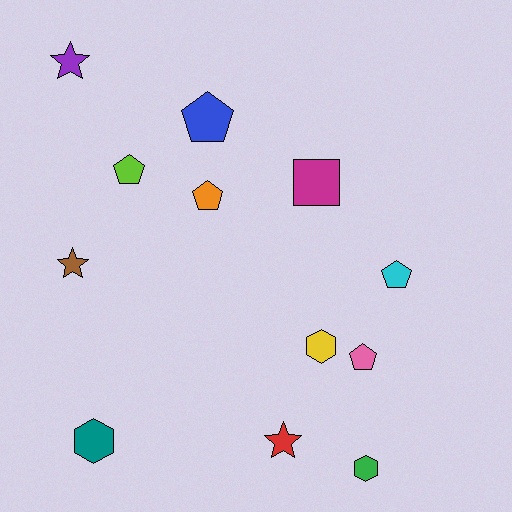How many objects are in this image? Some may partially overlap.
There are 12 objects.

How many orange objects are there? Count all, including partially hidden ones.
There is 1 orange object.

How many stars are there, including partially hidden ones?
There are 3 stars.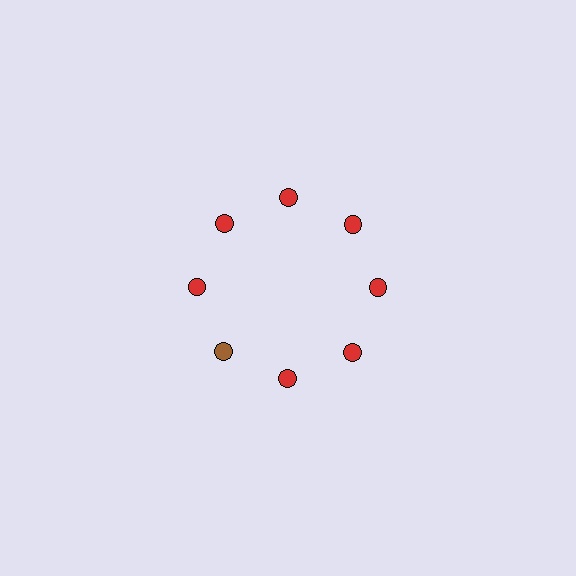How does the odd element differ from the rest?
It has a different color: brown instead of red.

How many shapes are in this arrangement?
There are 8 shapes arranged in a ring pattern.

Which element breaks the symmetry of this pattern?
The brown circle at roughly the 8 o'clock position breaks the symmetry. All other shapes are red circles.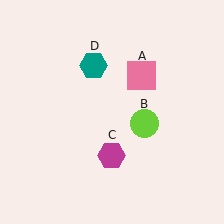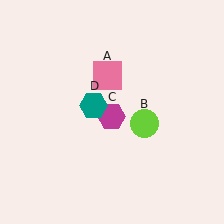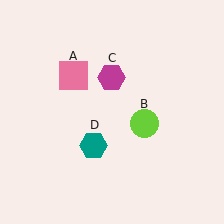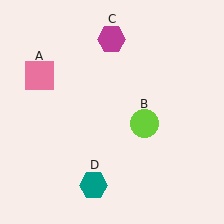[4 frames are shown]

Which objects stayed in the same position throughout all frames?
Lime circle (object B) remained stationary.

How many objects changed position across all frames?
3 objects changed position: pink square (object A), magenta hexagon (object C), teal hexagon (object D).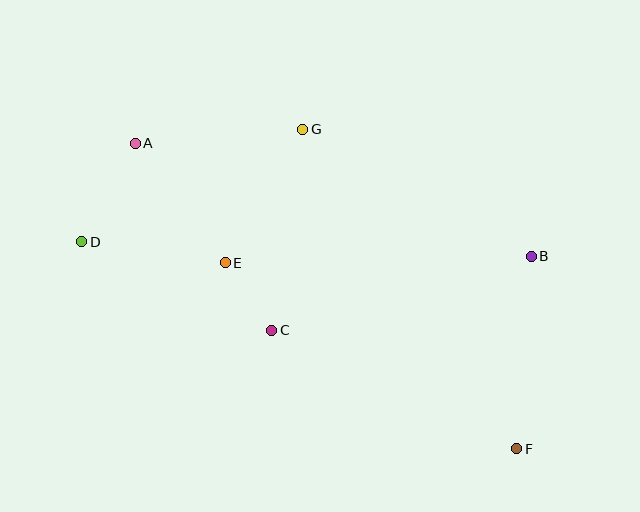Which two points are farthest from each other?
Points A and F are farthest from each other.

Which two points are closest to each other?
Points C and E are closest to each other.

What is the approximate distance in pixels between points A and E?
The distance between A and E is approximately 150 pixels.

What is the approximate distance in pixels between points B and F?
The distance between B and F is approximately 193 pixels.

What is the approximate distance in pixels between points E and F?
The distance between E and F is approximately 346 pixels.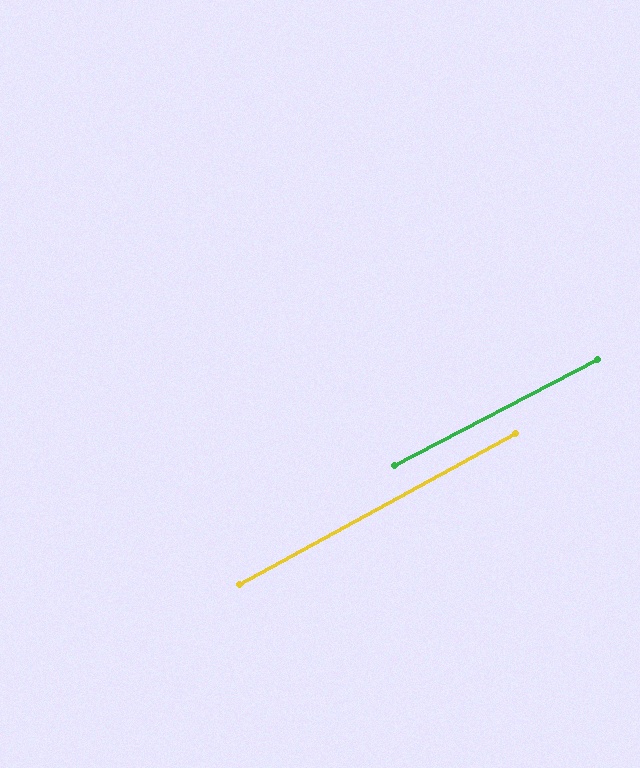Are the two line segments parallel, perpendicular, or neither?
Parallel — their directions differ by only 1.2°.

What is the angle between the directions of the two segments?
Approximately 1 degree.